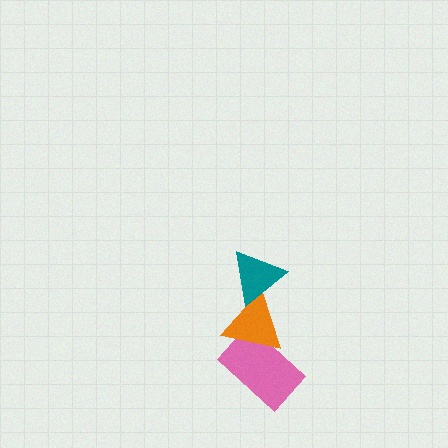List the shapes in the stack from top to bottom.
From top to bottom: the teal triangle, the orange triangle, the pink rectangle.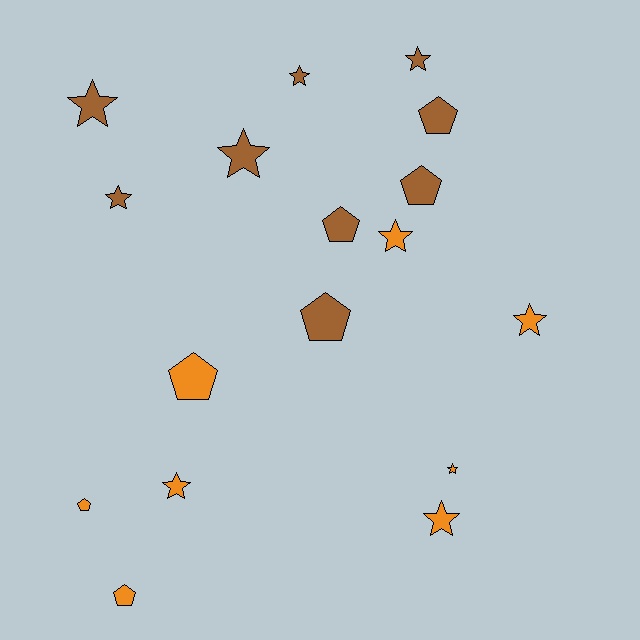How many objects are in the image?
There are 17 objects.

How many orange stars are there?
There are 5 orange stars.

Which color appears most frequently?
Brown, with 9 objects.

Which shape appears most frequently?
Star, with 10 objects.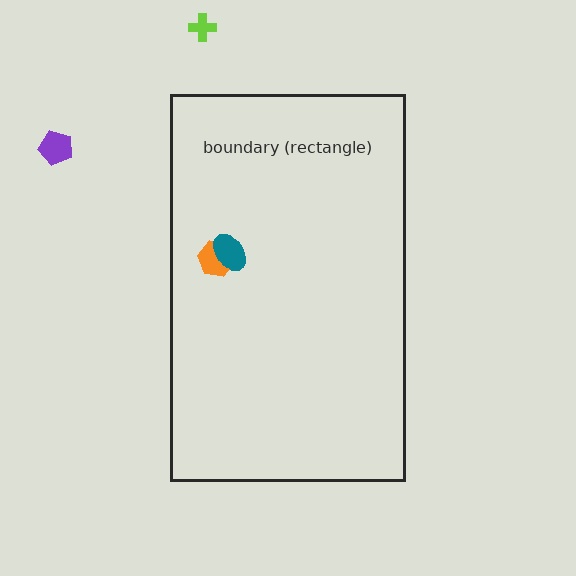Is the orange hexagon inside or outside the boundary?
Inside.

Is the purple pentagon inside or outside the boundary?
Outside.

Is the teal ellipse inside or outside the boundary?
Inside.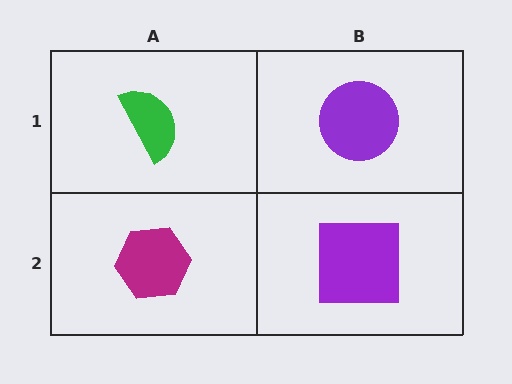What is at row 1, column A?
A green semicircle.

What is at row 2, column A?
A magenta hexagon.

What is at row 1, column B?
A purple circle.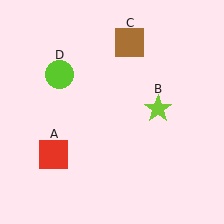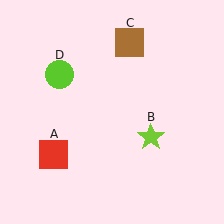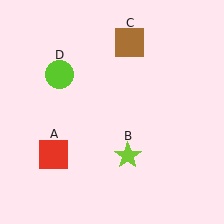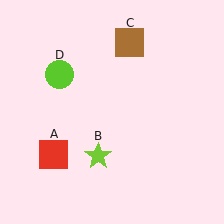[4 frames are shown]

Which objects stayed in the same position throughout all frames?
Red square (object A) and brown square (object C) and lime circle (object D) remained stationary.